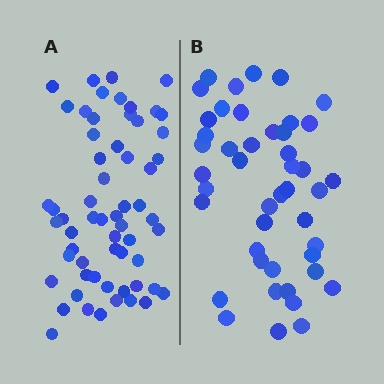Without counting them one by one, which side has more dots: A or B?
Region A (the left region) has more dots.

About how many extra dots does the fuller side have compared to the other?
Region A has approximately 15 more dots than region B.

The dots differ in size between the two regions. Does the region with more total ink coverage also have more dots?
No. Region B has more total ink coverage because its dots are larger, but region A actually contains more individual dots. Total area can be misleading — the number of items is what matters here.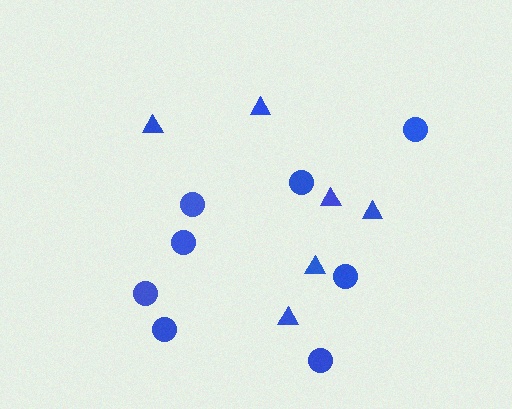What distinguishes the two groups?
There are 2 groups: one group of triangles (6) and one group of circles (8).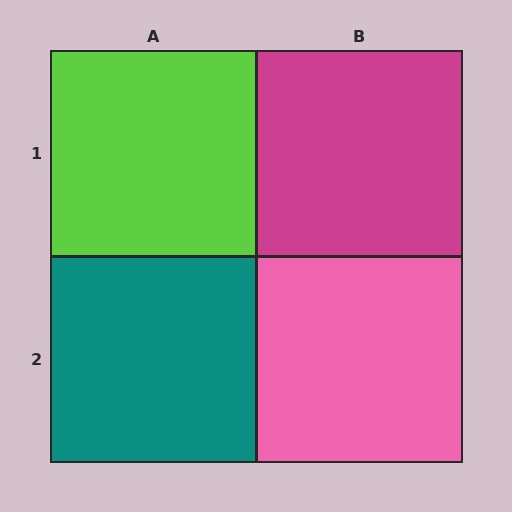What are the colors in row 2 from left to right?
Teal, pink.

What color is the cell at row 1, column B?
Magenta.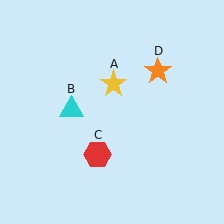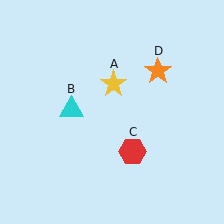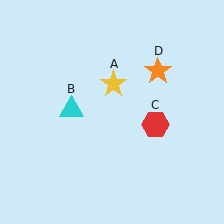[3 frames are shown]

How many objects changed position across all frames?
1 object changed position: red hexagon (object C).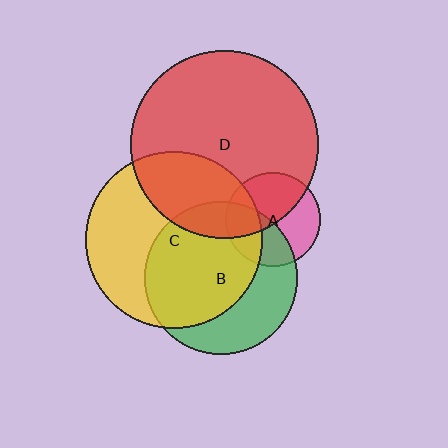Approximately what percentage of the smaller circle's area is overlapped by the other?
Approximately 30%.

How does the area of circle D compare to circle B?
Approximately 1.5 times.